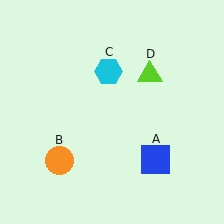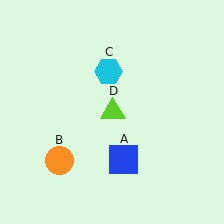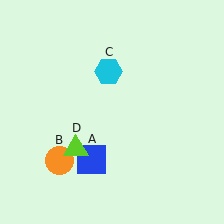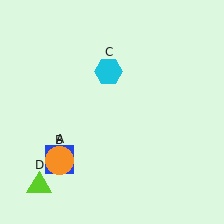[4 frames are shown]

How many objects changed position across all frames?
2 objects changed position: blue square (object A), lime triangle (object D).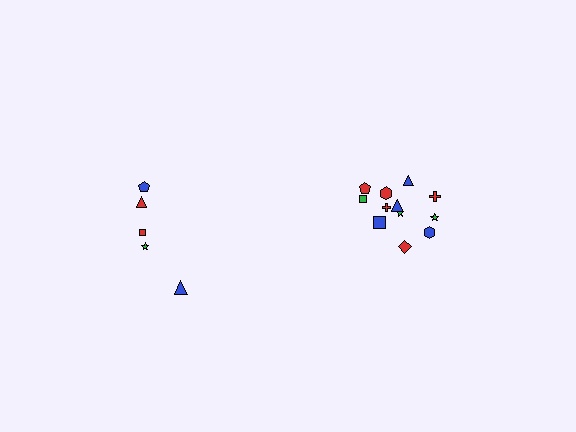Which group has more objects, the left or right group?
The right group.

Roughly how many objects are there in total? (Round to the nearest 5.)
Roughly 15 objects in total.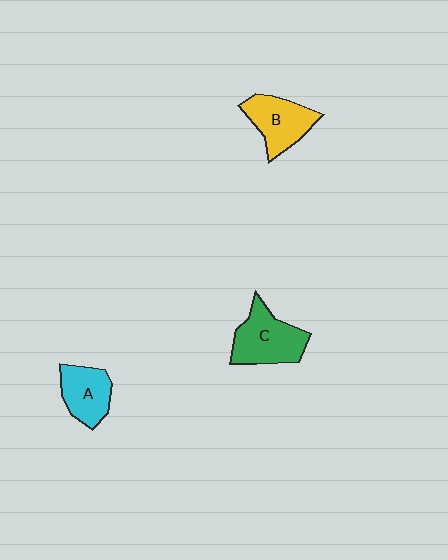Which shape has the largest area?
Shape C (green).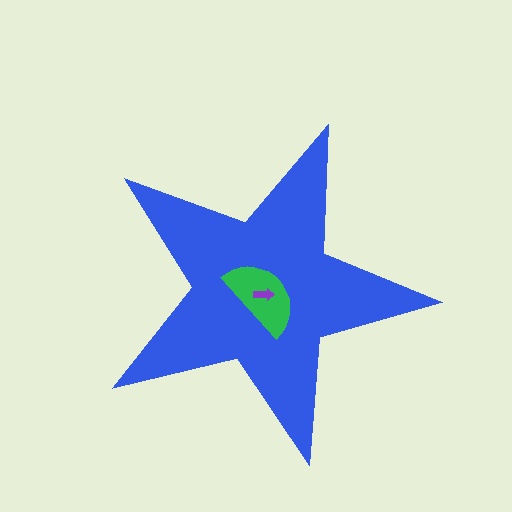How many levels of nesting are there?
3.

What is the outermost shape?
The blue star.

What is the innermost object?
The purple arrow.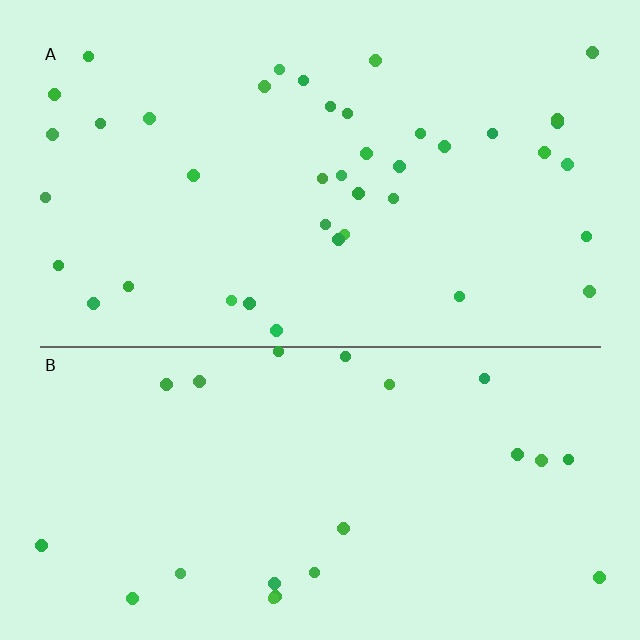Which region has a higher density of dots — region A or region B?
A (the top).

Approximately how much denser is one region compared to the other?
Approximately 1.8× — region A over region B.